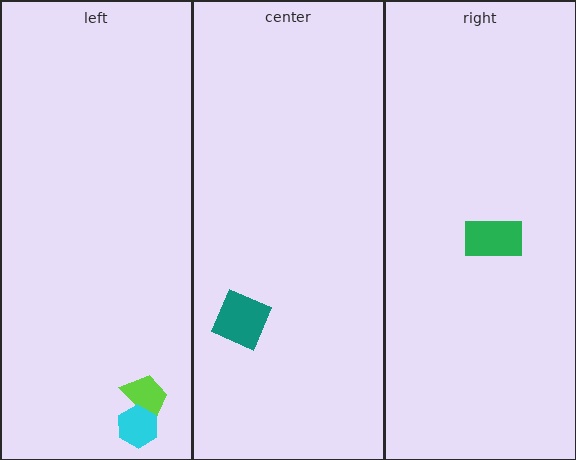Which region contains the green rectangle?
The right region.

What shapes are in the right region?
The green rectangle.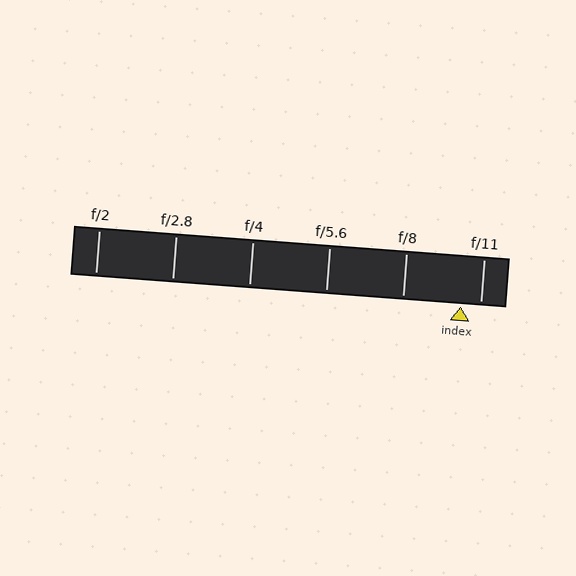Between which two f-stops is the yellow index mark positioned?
The index mark is between f/8 and f/11.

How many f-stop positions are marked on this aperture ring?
There are 6 f-stop positions marked.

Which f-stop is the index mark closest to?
The index mark is closest to f/11.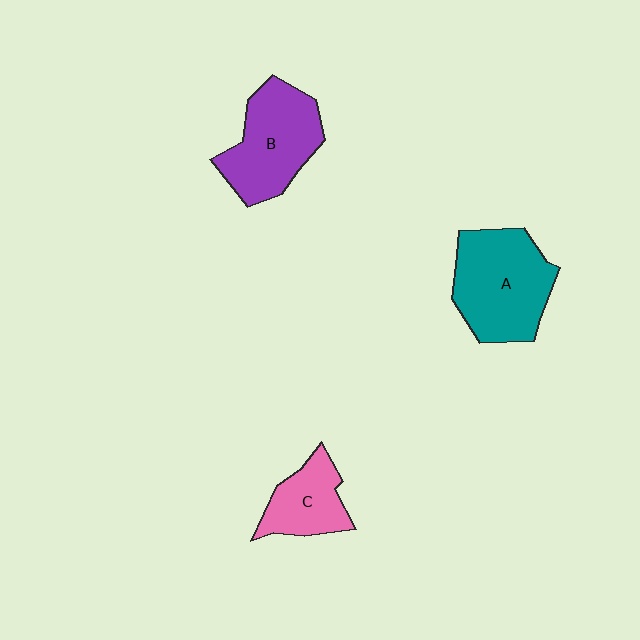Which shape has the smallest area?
Shape C (pink).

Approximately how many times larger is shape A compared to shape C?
Approximately 1.8 times.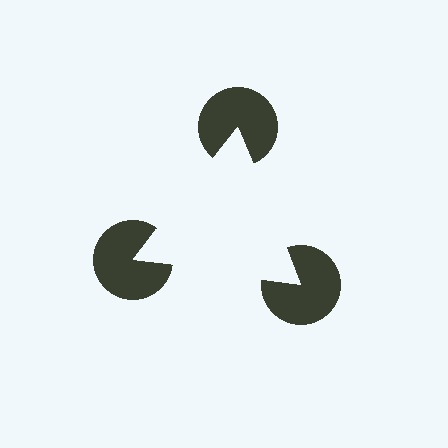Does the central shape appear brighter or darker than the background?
It typically appears slightly brighter than the background, even though no actual brightness change is drawn.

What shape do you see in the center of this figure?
An illusory triangle — its edges are inferred from the aligned wedge cuts in the pac-man discs, not physically drawn.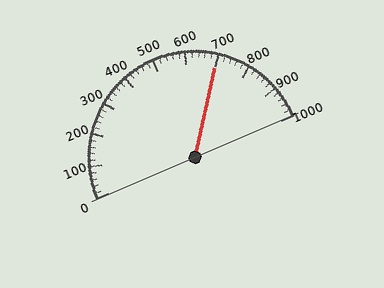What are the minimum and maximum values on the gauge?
The gauge ranges from 0 to 1000.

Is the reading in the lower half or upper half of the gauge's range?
The reading is in the upper half of the range (0 to 1000).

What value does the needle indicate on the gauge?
The needle indicates approximately 700.